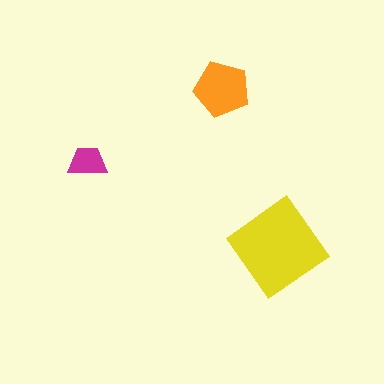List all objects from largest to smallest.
The yellow diamond, the orange pentagon, the magenta trapezoid.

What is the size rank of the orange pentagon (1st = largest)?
2nd.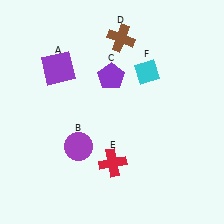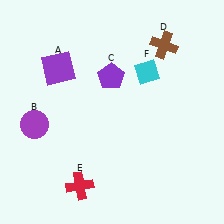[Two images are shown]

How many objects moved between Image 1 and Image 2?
3 objects moved between the two images.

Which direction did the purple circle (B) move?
The purple circle (B) moved left.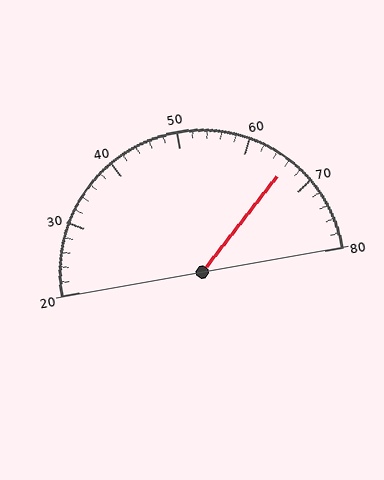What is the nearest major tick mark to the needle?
The nearest major tick mark is 70.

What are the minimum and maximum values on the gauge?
The gauge ranges from 20 to 80.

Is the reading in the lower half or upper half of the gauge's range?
The reading is in the upper half of the range (20 to 80).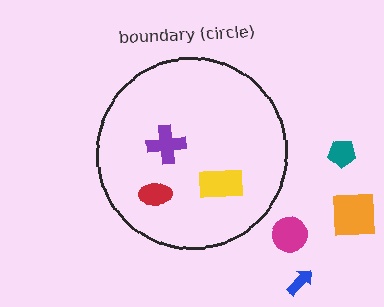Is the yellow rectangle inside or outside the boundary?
Inside.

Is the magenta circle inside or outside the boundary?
Outside.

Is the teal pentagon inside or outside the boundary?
Outside.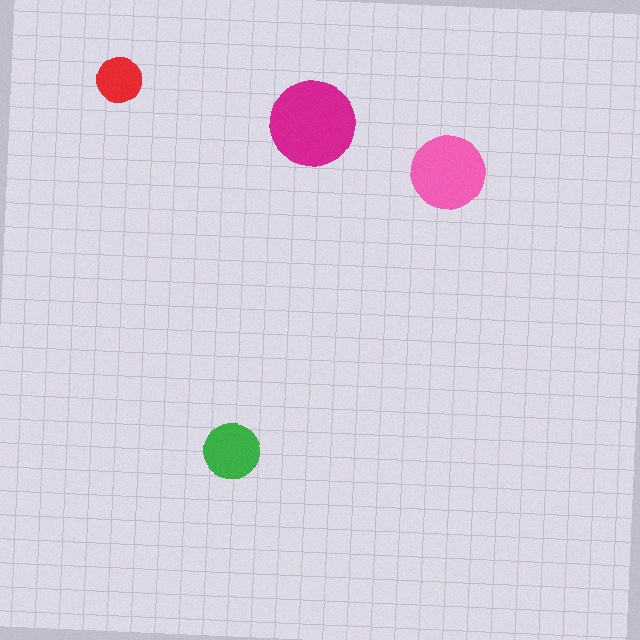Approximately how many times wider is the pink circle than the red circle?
About 1.5 times wider.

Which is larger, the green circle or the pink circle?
The pink one.